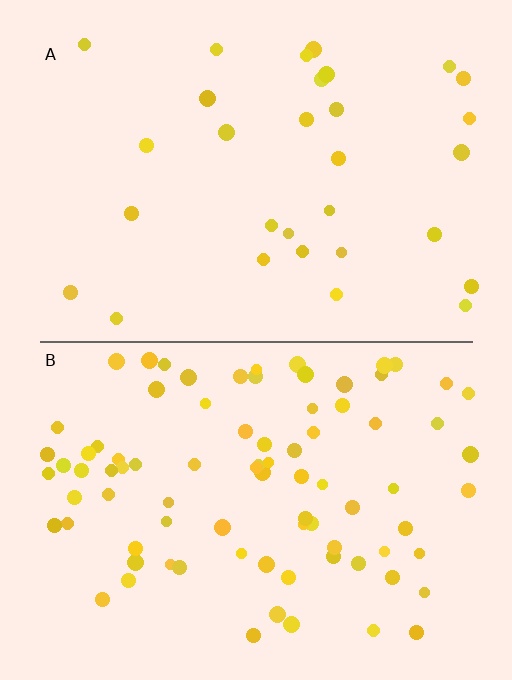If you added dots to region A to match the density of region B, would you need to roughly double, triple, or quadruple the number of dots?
Approximately triple.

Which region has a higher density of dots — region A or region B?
B (the bottom).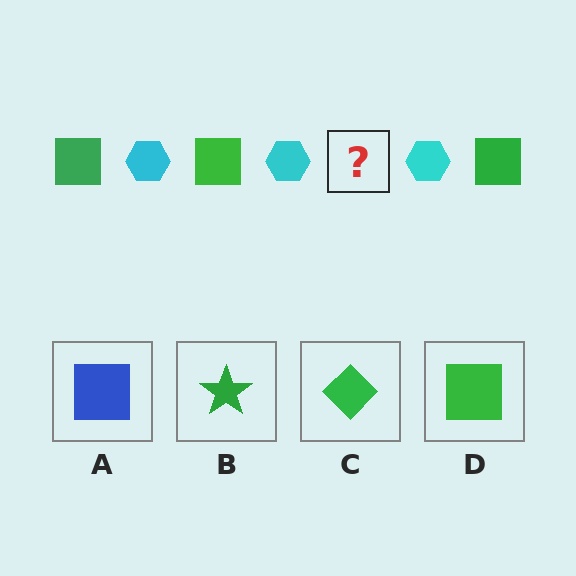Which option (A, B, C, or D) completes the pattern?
D.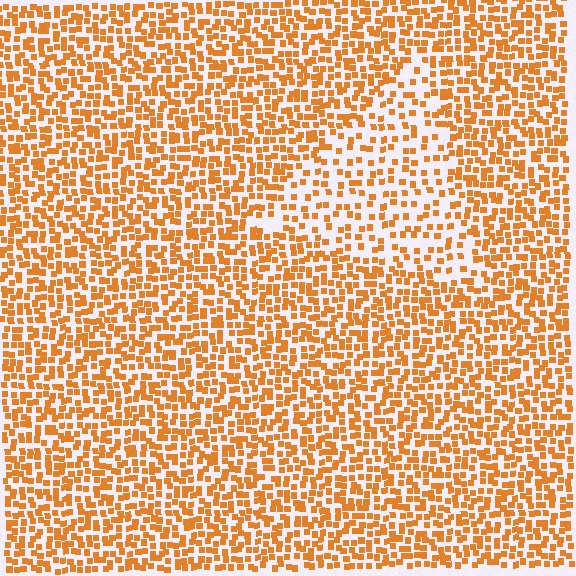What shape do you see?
I see a triangle.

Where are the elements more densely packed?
The elements are more densely packed outside the triangle boundary.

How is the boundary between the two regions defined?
The boundary is defined by a change in element density (approximately 1.9x ratio). All elements are the same color, size, and shape.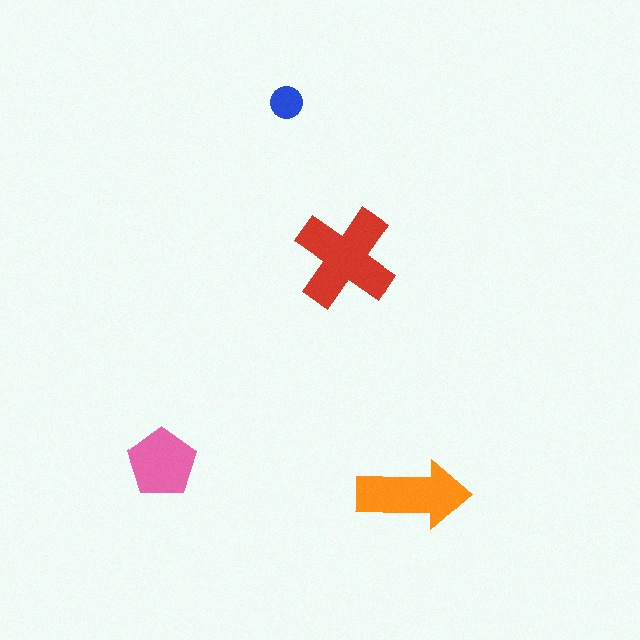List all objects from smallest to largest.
The blue circle, the pink pentagon, the orange arrow, the red cross.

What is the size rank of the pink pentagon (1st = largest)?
3rd.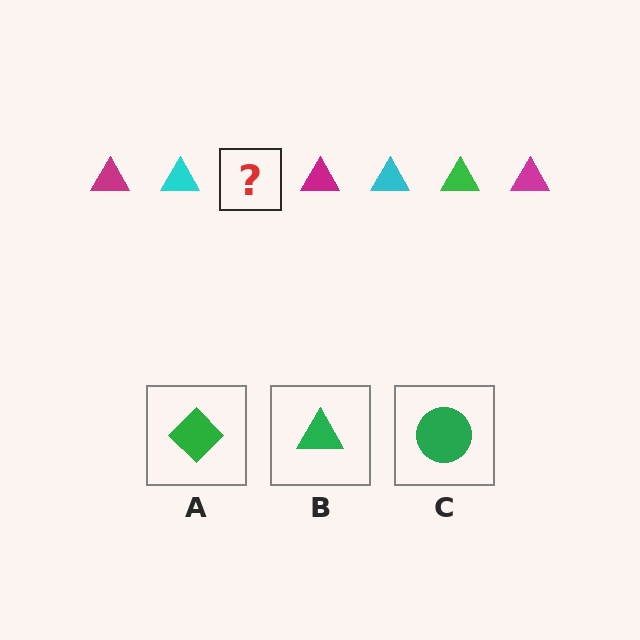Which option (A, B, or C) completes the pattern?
B.